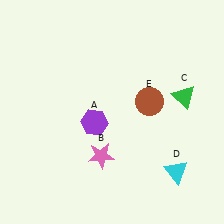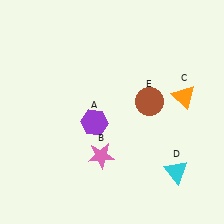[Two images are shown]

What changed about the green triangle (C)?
In Image 1, C is green. In Image 2, it changed to orange.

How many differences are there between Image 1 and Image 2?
There is 1 difference between the two images.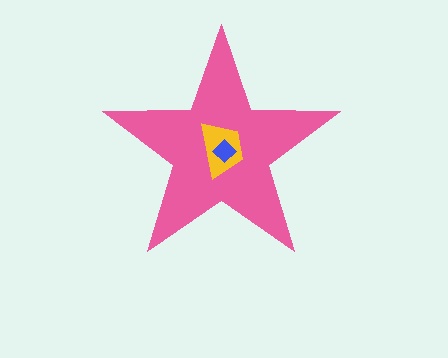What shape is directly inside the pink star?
The yellow trapezoid.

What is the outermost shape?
The pink star.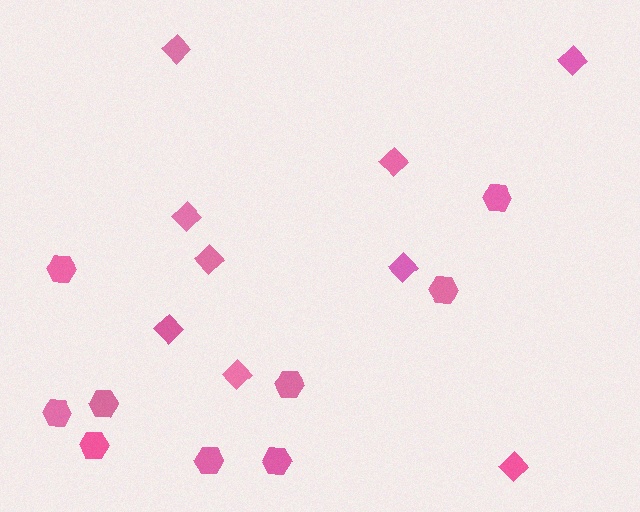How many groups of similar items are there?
There are 2 groups: one group of diamonds (9) and one group of hexagons (9).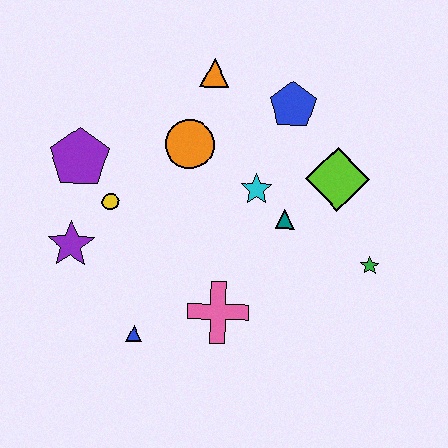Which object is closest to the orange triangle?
The orange circle is closest to the orange triangle.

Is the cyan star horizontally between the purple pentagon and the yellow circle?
No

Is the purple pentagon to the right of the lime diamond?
No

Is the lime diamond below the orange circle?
Yes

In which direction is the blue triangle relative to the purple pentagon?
The blue triangle is below the purple pentagon.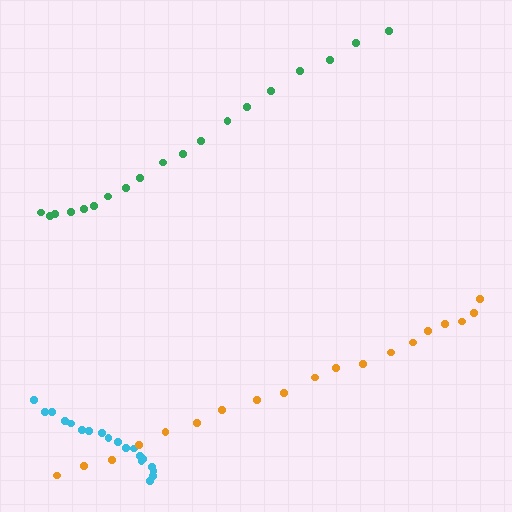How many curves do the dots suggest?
There are 3 distinct paths.